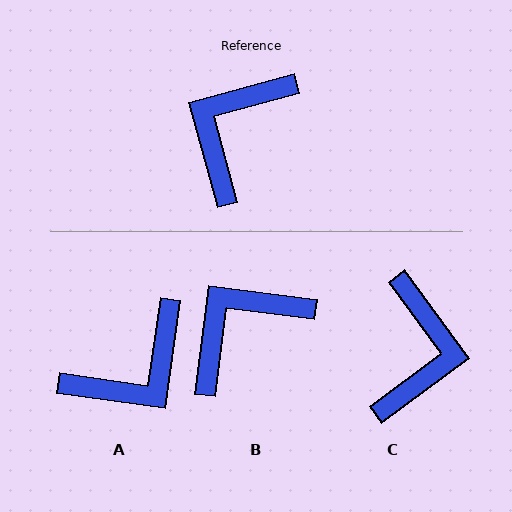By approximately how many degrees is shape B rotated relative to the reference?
Approximately 22 degrees clockwise.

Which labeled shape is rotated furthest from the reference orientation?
C, about 159 degrees away.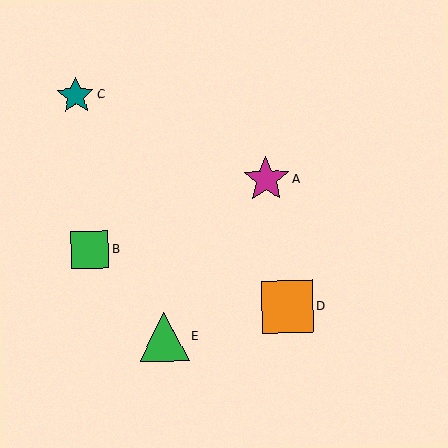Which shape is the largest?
The orange square (labeled D) is the largest.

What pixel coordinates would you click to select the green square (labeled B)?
Click at (90, 250) to select the green square B.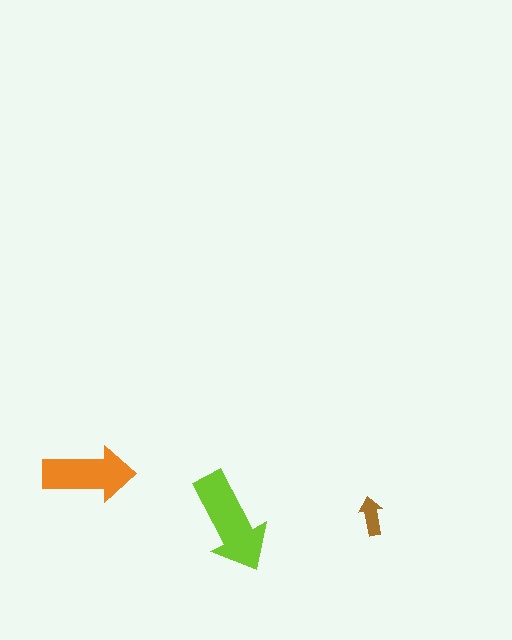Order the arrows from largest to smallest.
the lime one, the orange one, the brown one.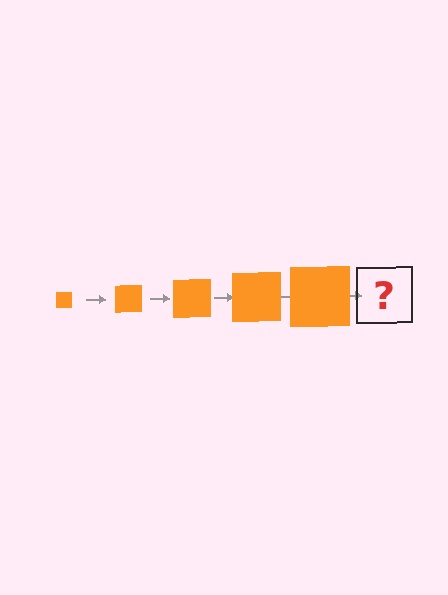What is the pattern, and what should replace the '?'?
The pattern is that the square gets progressively larger each step. The '?' should be an orange square, larger than the previous one.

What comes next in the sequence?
The next element should be an orange square, larger than the previous one.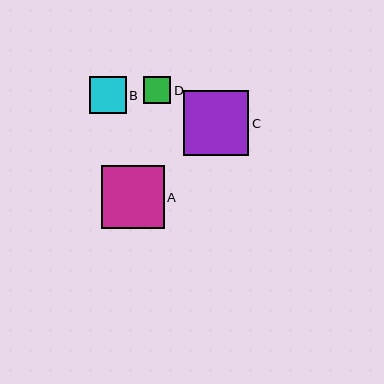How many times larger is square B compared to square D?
Square B is approximately 1.3 times the size of square D.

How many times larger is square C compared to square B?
Square C is approximately 1.8 times the size of square B.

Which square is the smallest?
Square D is the smallest with a size of approximately 28 pixels.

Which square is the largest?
Square C is the largest with a size of approximately 65 pixels.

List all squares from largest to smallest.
From largest to smallest: C, A, B, D.